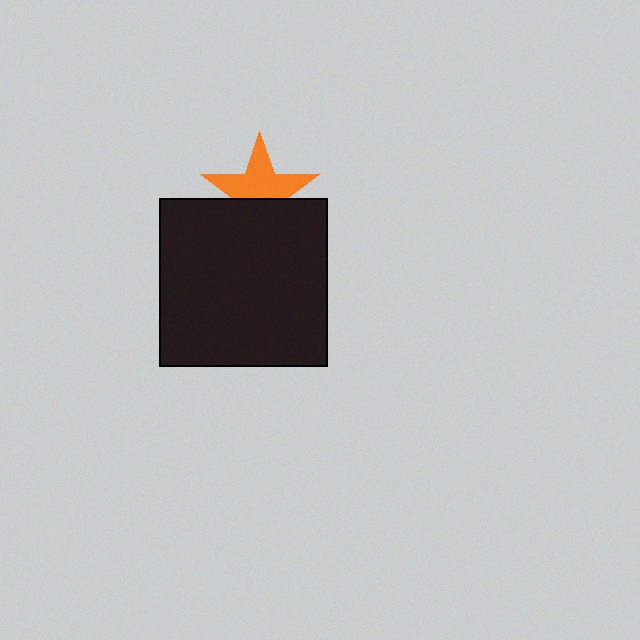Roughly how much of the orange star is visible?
About half of it is visible (roughly 59%).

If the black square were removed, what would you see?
You would see the complete orange star.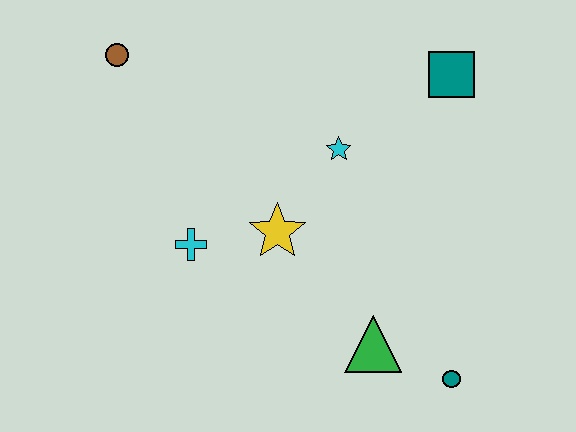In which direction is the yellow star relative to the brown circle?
The yellow star is below the brown circle.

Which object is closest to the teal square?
The cyan star is closest to the teal square.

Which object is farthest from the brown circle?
The teal circle is farthest from the brown circle.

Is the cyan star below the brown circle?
Yes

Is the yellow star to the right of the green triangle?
No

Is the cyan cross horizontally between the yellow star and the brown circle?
Yes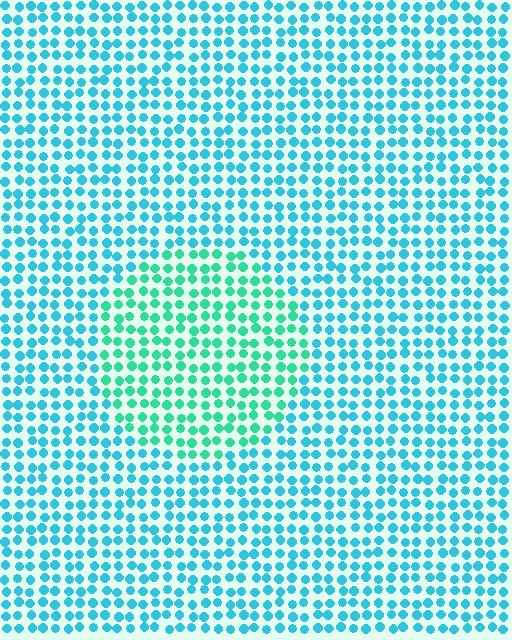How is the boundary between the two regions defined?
The boundary is defined purely by a slight shift in hue (about 31 degrees). Spacing, size, and orientation are identical on both sides.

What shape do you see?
I see a circle.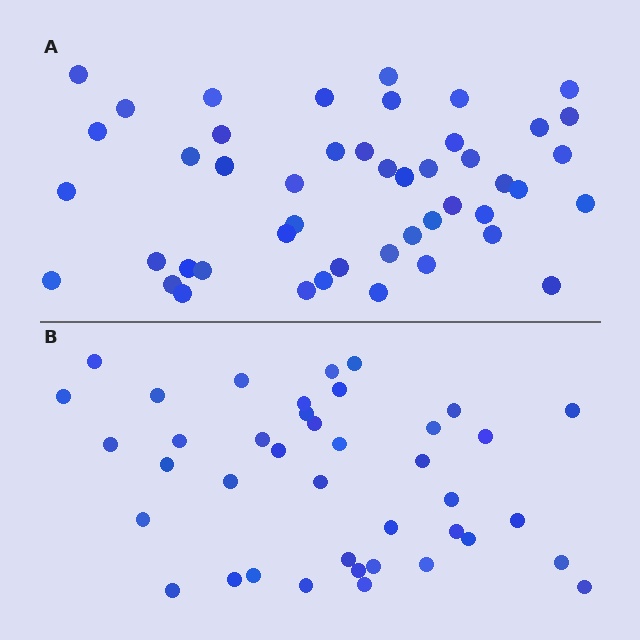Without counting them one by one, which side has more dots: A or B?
Region A (the top region) has more dots.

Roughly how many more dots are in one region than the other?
Region A has roughly 8 or so more dots than region B.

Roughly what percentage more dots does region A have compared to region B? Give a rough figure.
About 20% more.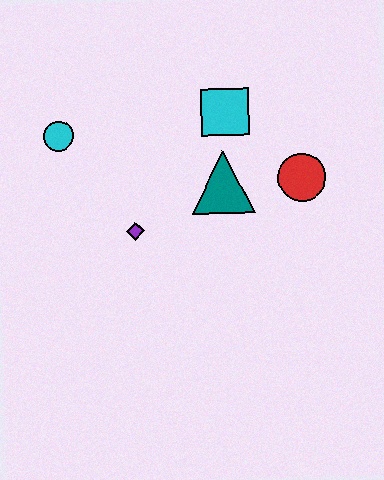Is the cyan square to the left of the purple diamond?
No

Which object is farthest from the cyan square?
The cyan circle is farthest from the cyan square.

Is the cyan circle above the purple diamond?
Yes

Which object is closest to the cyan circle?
The purple diamond is closest to the cyan circle.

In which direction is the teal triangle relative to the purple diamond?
The teal triangle is to the right of the purple diamond.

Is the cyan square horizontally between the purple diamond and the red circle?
Yes